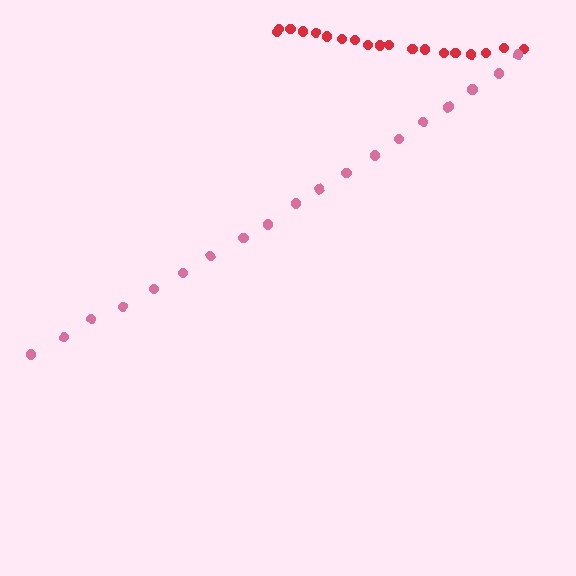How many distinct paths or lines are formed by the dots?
There are 2 distinct paths.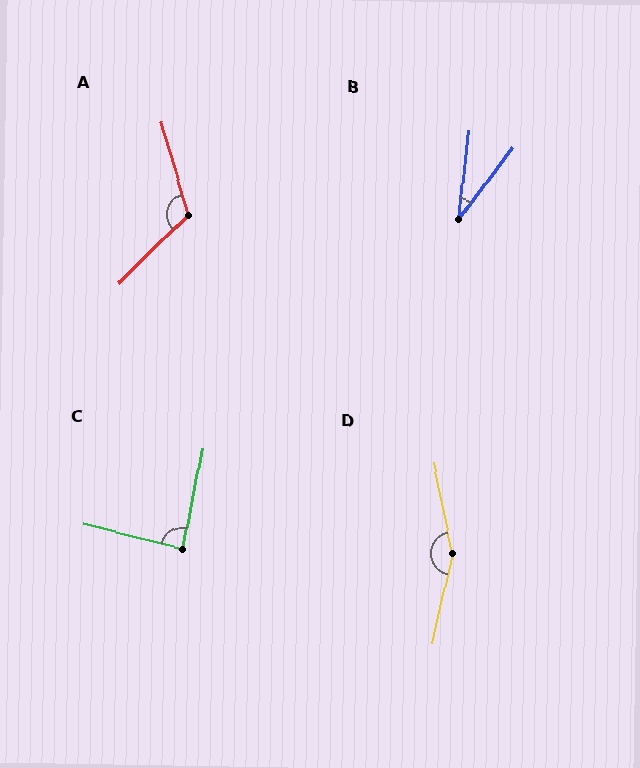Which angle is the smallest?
B, at approximately 30 degrees.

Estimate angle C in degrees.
Approximately 87 degrees.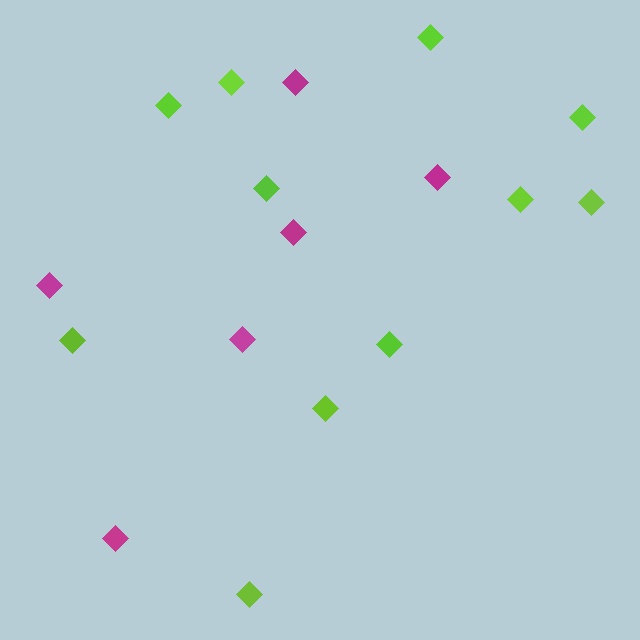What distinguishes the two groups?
There are 2 groups: one group of magenta diamonds (6) and one group of lime diamonds (11).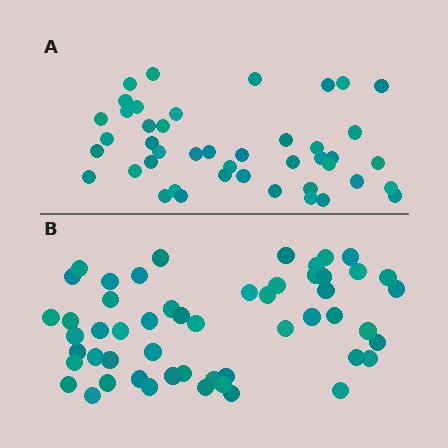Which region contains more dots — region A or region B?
Region B (the bottom region) has more dots.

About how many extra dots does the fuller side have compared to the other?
Region B has roughly 8 or so more dots than region A.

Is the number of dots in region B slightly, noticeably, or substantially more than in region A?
Region B has only slightly more — the two regions are fairly close. The ratio is roughly 1.2 to 1.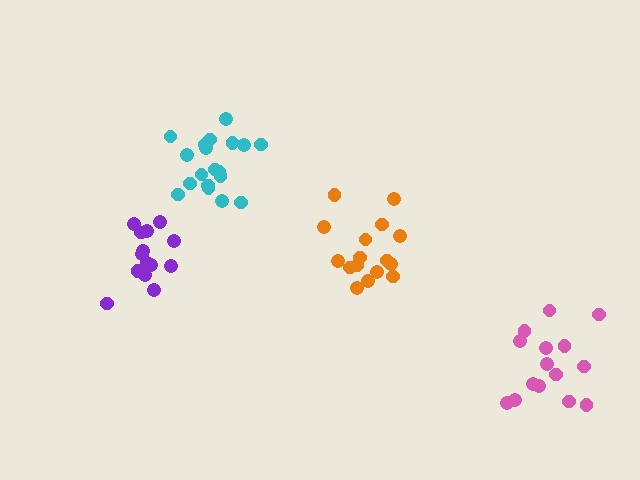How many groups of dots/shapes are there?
There are 4 groups.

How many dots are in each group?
Group 1: 16 dots, Group 2: 14 dots, Group 3: 19 dots, Group 4: 15 dots (64 total).